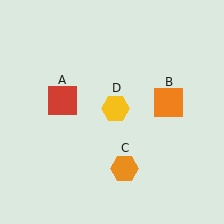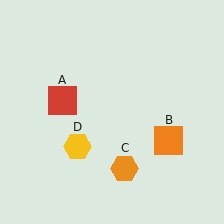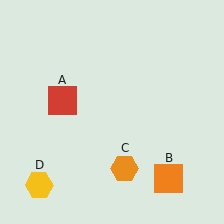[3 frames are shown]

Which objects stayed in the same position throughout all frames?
Red square (object A) and orange hexagon (object C) remained stationary.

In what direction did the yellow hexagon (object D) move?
The yellow hexagon (object D) moved down and to the left.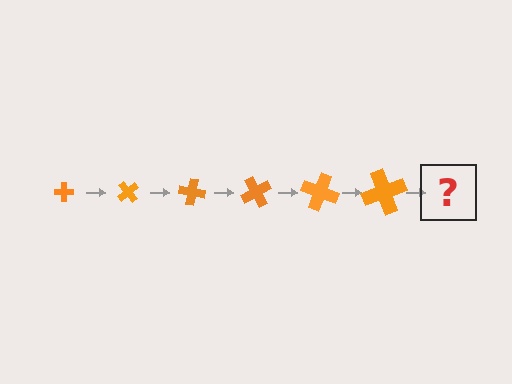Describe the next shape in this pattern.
It should be a cross, larger than the previous one and rotated 300 degrees from the start.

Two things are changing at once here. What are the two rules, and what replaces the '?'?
The two rules are that the cross grows larger each step and it rotates 50 degrees each step. The '?' should be a cross, larger than the previous one and rotated 300 degrees from the start.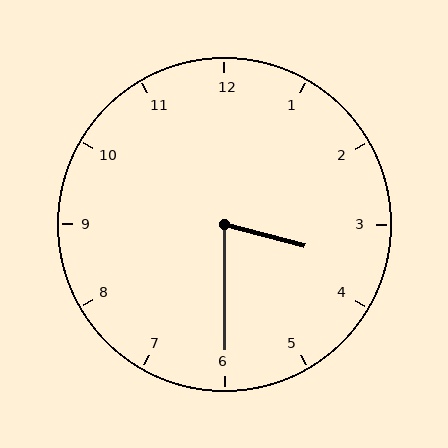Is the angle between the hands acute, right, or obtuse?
It is acute.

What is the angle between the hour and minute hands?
Approximately 75 degrees.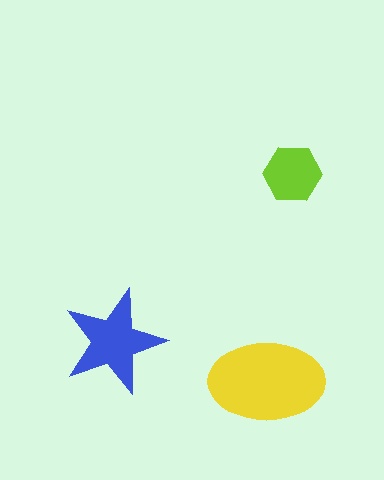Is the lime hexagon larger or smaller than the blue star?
Smaller.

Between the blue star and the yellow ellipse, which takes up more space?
The yellow ellipse.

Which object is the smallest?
The lime hexagon.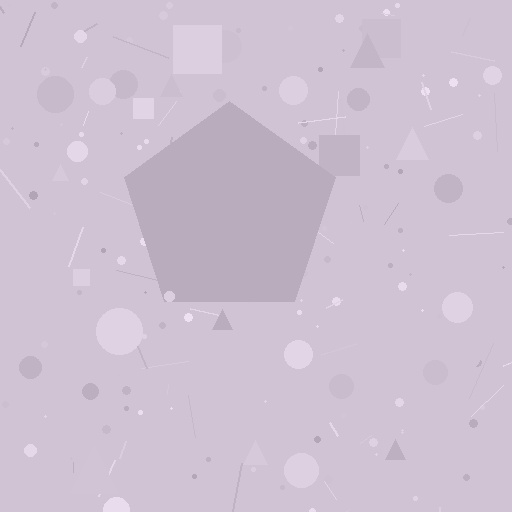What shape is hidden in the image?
A pentagon is hidden in the image.